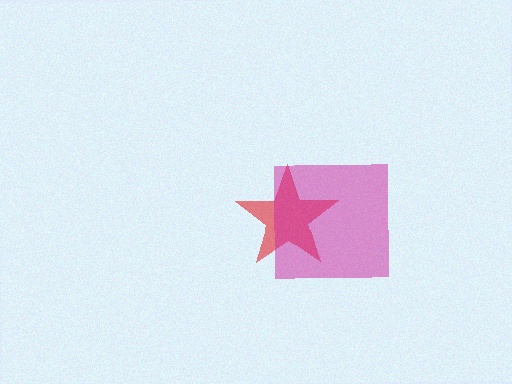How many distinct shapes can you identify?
There are 2 distinct shapes: a red star, a magenta square.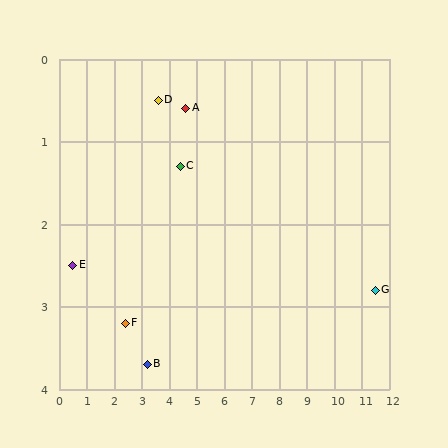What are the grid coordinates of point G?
Point G is at approximately (11.5, 2.8).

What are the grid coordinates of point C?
Point C is at approximately (4.4, 1.3).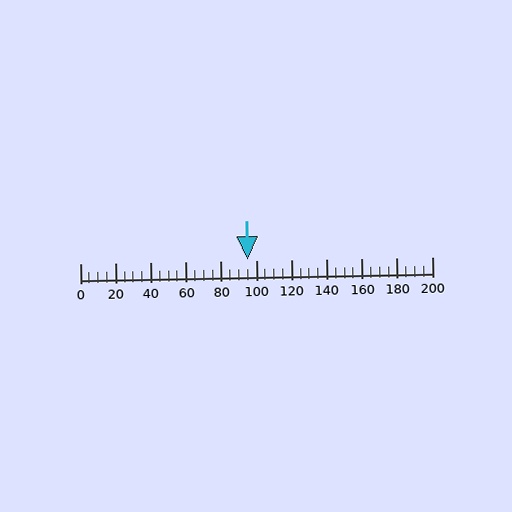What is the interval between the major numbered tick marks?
The major tick marks are spaced 20 units apart.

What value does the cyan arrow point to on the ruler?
The cyan arrow points to approximately 95.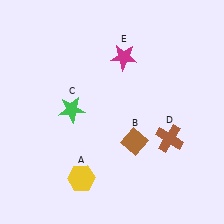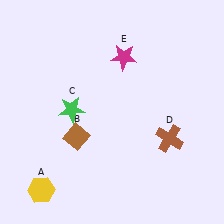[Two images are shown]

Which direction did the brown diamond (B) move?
The brown diamond (B) moved left.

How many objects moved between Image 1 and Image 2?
2 objects moved between the two images.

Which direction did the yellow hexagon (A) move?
The yellow hexagon (A) moved left.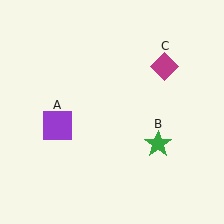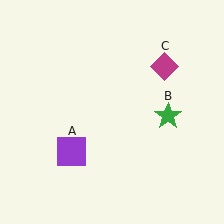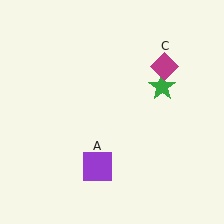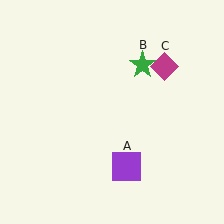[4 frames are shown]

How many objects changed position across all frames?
2 objects changed position: purple square (object A), green star (object B).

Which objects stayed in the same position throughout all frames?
Magenta diamond (object C) remained stationary.